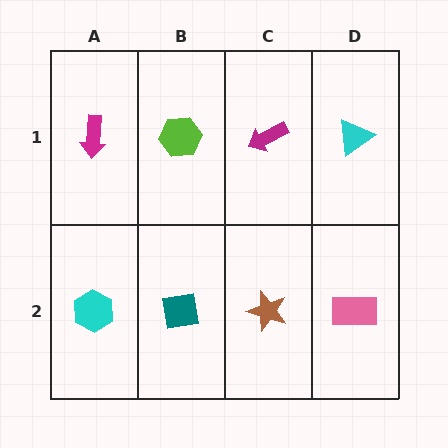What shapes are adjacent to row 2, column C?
A magenta arrow (row 1, column C), a teal square (row 2, column B), a pink rectangle (row 2, column D).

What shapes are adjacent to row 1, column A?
A cyan hexagon (row 2, column A), a lime hexagon (row 1, column B).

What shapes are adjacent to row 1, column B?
A teal square (row 2, column B), a magenta arrow (row 1, column A), a magenta arrow (row 1, column C).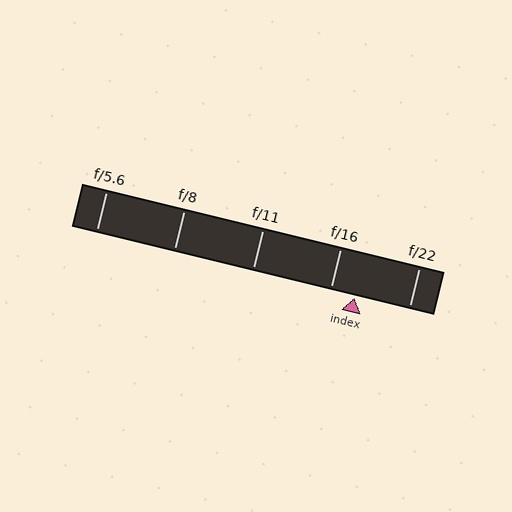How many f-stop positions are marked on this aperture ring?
There are 5 f-stop positions marked.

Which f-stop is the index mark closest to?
The index mark is closest to f/16.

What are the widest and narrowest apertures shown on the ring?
The widest aperture shown is f/5.6 and the narrowest is f/22.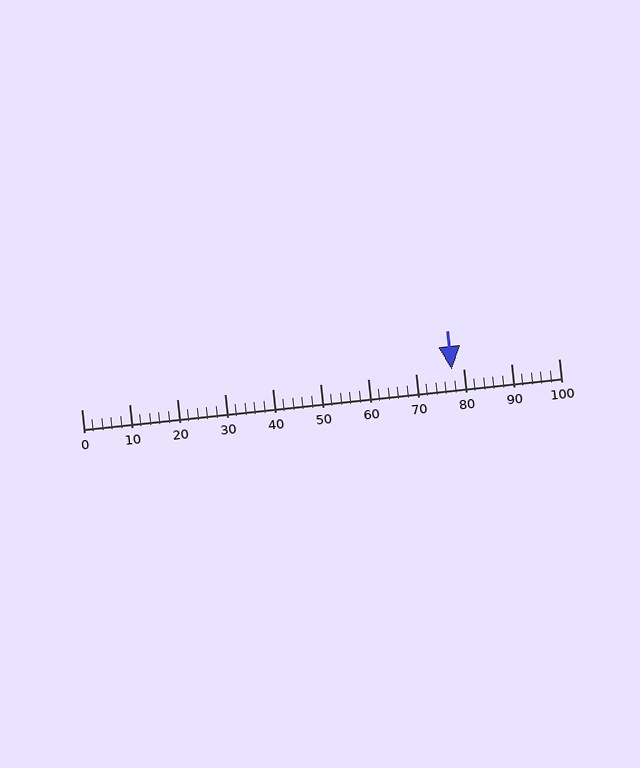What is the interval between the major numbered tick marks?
The major tick marks are spaced 10 units apart.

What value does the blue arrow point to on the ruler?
The blue arrow points to approximately 78.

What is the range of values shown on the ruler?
The ruler shows values from 0 to 100.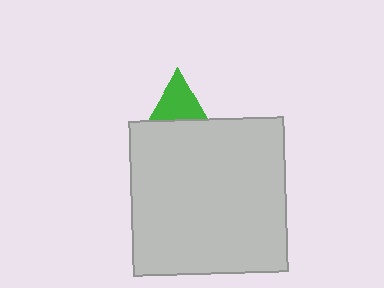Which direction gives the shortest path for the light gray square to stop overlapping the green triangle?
Moving down gives the shortest separation.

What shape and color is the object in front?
The object in front is a light gray square.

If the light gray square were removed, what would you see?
You would see the complete green triangle.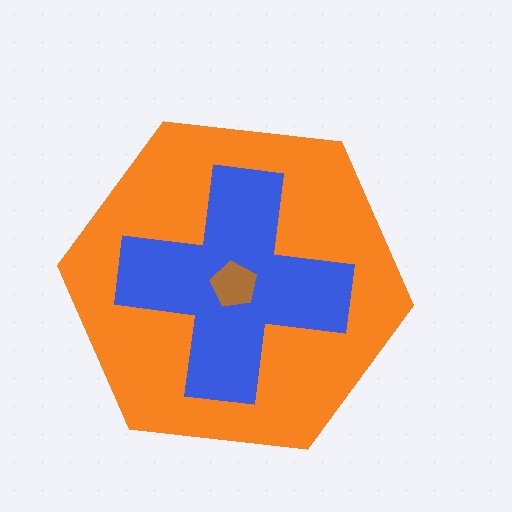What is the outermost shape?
The orange hexagon.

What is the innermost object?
The brown pentagon.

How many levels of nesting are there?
3.